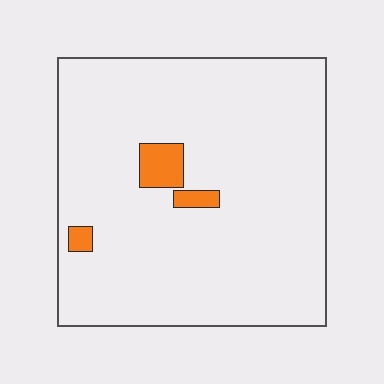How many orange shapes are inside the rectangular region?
3.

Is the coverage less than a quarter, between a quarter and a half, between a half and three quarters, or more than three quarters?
Less than a quarter.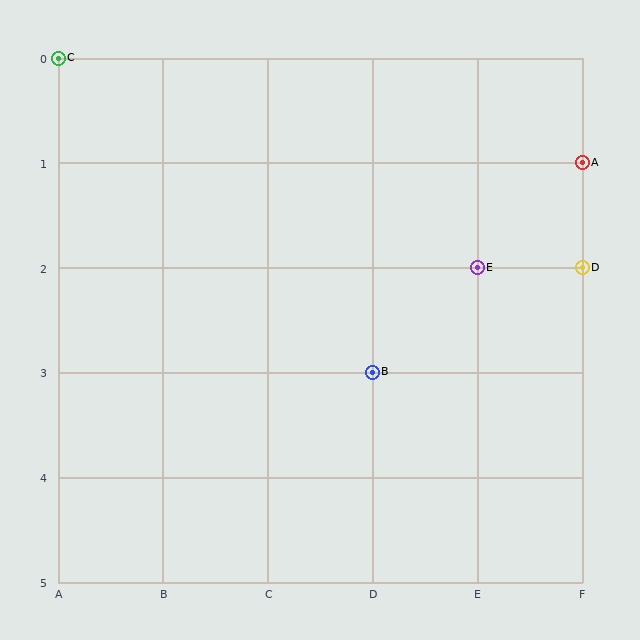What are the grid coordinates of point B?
Point B is at grid coordinates (D, 3).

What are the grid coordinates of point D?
Point D is at grid coordinates (F, 2).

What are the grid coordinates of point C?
Point C is at grid coordinates (A, 0).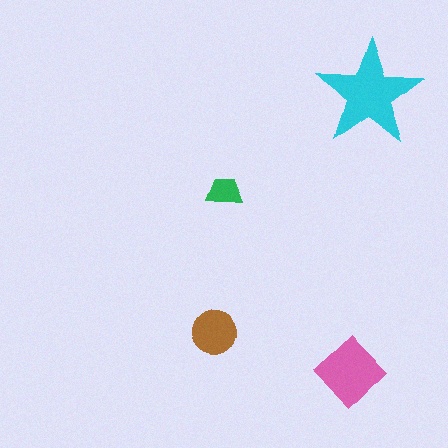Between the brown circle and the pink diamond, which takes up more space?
The pink diamond.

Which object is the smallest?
The green trapezoid.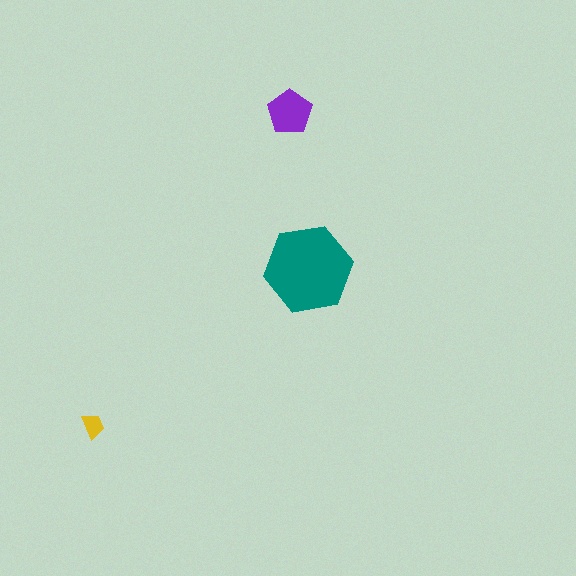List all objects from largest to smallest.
The teal hexagon, the purple pentagon, the yellow trapezoid.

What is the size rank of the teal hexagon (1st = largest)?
1st.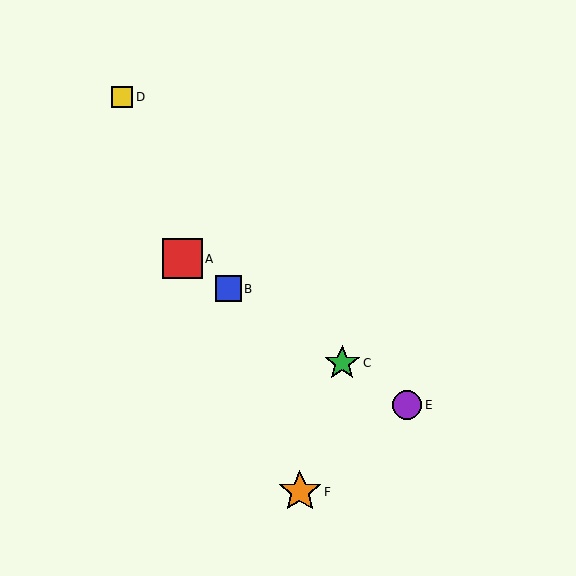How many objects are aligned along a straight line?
4 objects (A, B, C, E) are aligned along a straight line.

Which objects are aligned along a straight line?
Objects A, B, C, E are aligned along a straight line.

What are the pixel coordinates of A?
Object A is at (183, 259).